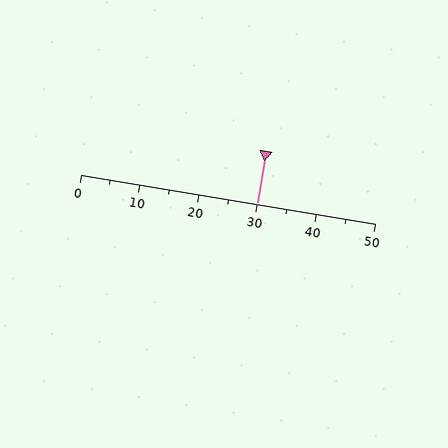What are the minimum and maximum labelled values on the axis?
The axis runs from 0 to 50.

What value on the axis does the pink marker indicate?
The marker indicates approximately 30.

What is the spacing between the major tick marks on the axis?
The major ticks are spaced 10 apart.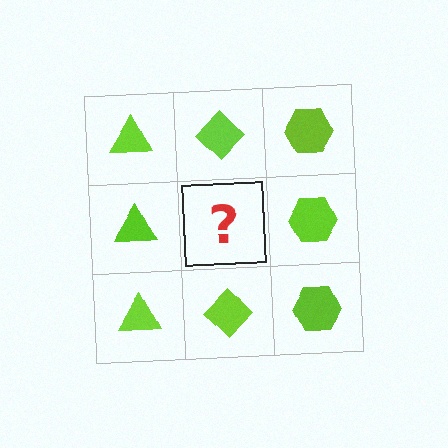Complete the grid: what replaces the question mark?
The question mark should be replaced with a lime diamond.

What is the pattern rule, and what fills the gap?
The rule is that each column has a consistent shape. The gap should be filled with a lime diamond.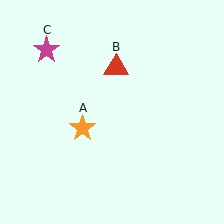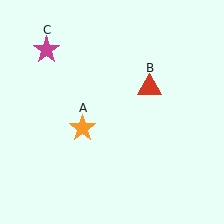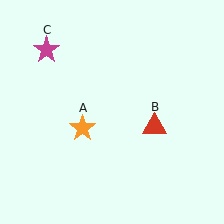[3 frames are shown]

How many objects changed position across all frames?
1 object changed position: red triangle (object B).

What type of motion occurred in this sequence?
The red triangle (object B) rotated clockwise around the center of the scene.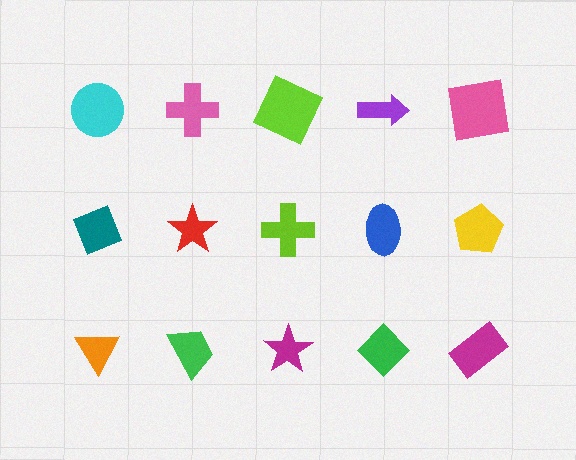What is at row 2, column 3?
A lime cross.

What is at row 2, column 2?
A red star.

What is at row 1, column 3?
A lime square.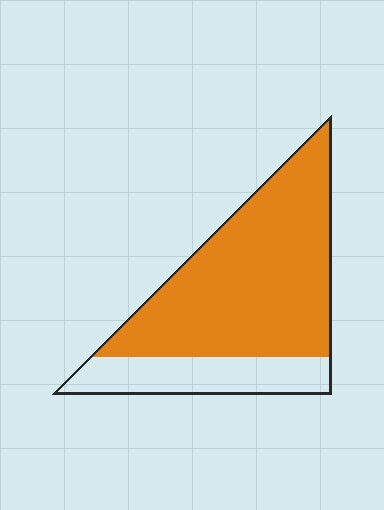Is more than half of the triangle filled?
Yes.